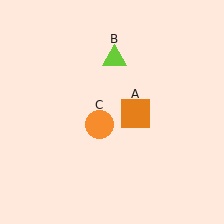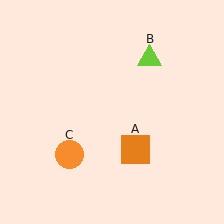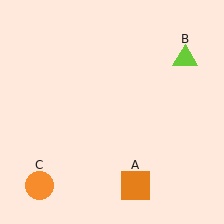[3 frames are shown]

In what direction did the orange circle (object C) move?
The orange circle (object C) moved down and to the left.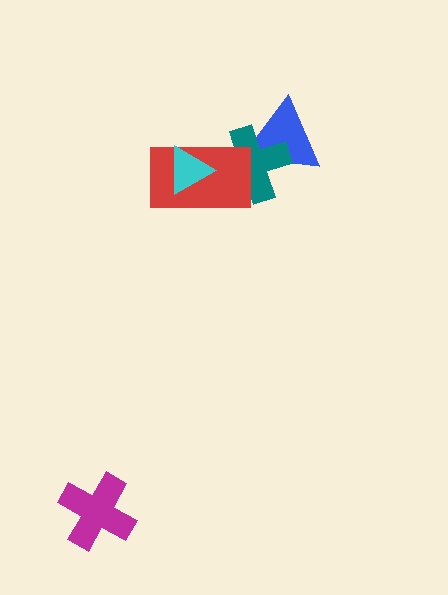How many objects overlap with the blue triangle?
1 object overlaps with the blue triangle.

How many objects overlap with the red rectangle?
2 objects overlap with the red rectangle.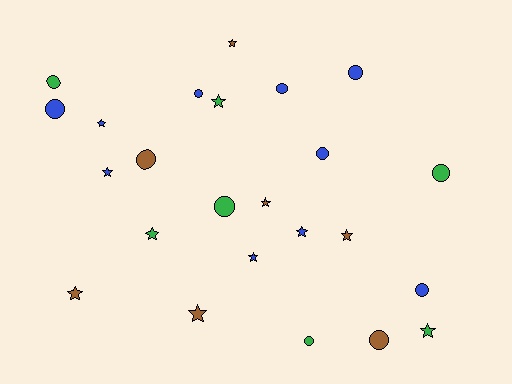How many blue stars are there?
There are 4 blue stars.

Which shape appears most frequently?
Circle, with 12 objects.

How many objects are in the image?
There are 24 objects.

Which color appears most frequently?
Blue, with 10 objects.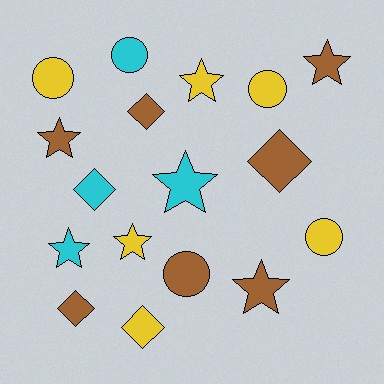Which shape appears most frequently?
Star, with 7 objects.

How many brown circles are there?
There is 1 brown circle.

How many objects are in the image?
There are 17 objects.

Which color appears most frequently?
Brown, with 7 objects.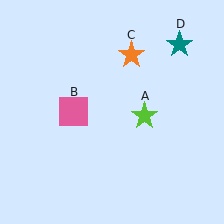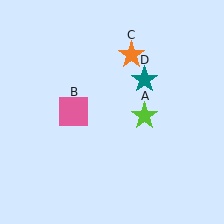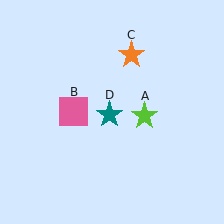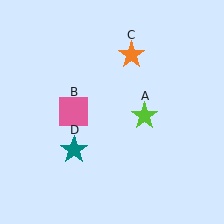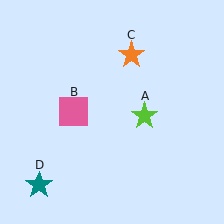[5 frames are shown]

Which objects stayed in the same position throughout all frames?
Lime star (object A) and pink square (object B) and orange star (object C) remained stationary.